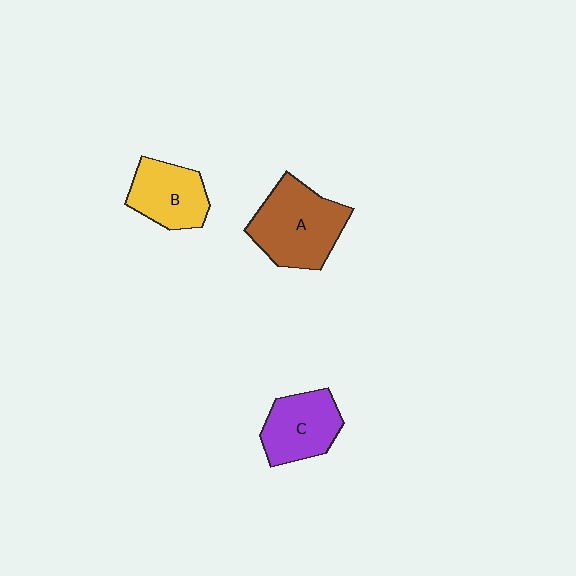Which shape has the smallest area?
Shape B (yellow).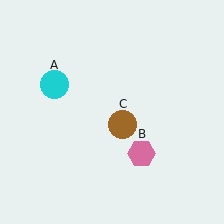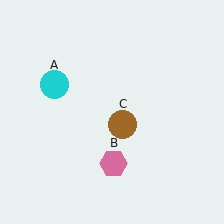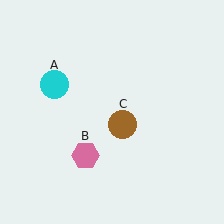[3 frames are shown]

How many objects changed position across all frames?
1 object changed position: pink hexagon (object B).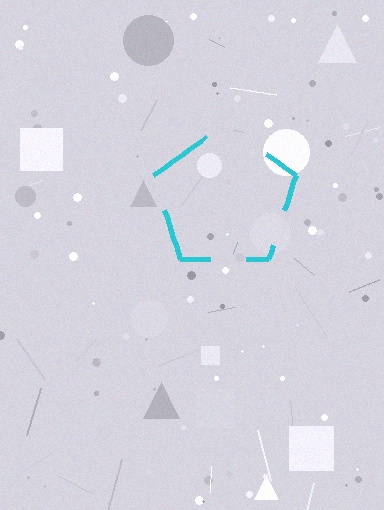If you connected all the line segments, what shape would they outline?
They would outline a pentagon.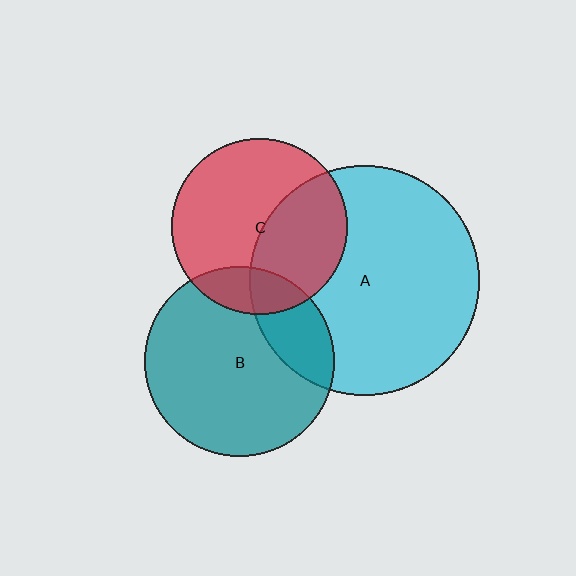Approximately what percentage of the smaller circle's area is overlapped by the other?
Approximately 20%.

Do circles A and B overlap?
Yes.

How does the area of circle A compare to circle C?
Approximately 1.7 times.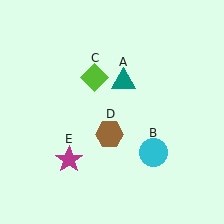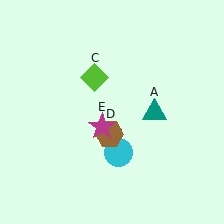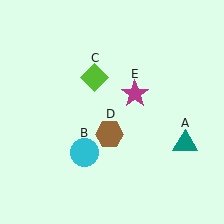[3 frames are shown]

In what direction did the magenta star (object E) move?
The magenta star (object E) moved up and to the right.